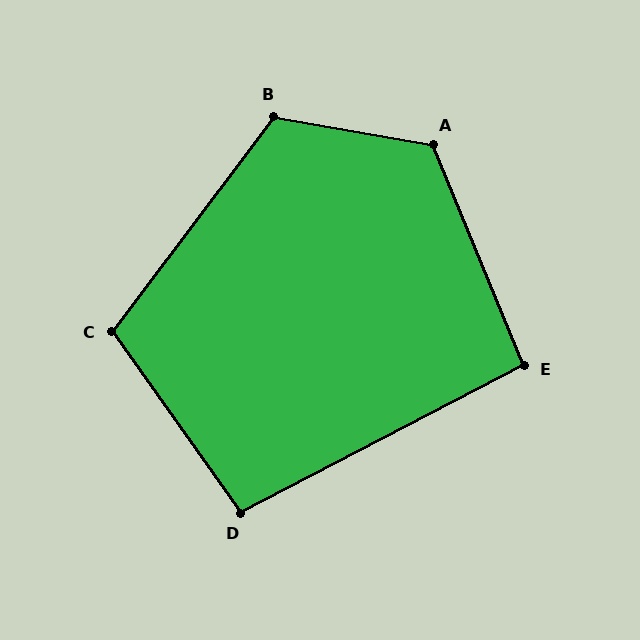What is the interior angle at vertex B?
Approximately 117 degrees (obtuse).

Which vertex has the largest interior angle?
A, at approximately 122 degrees.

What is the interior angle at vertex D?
Approximately 98 degrees (obtuse).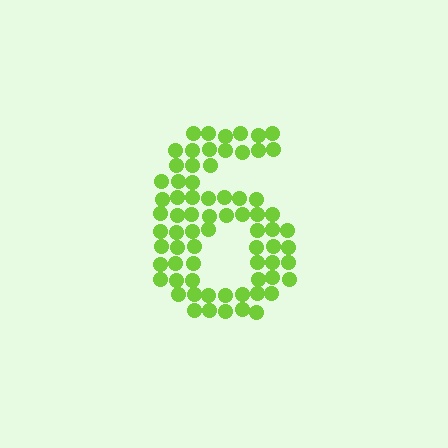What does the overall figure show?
The overall figure shows the digit 6.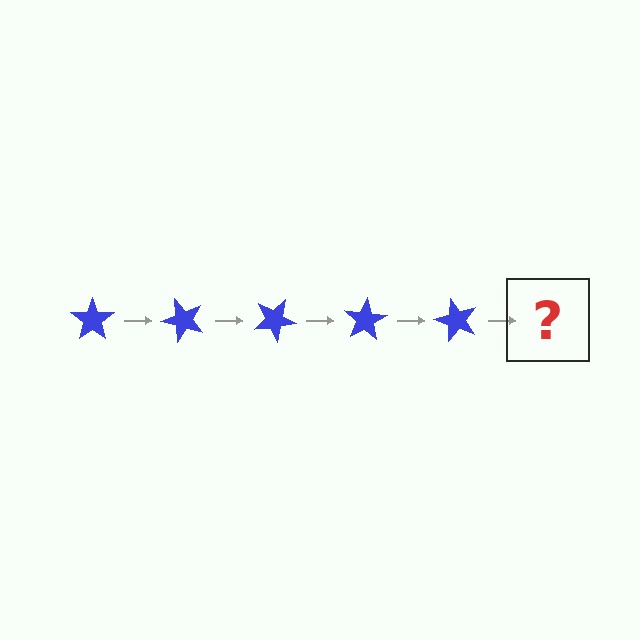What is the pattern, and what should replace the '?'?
The pattern is that the star rotates 50 degrees each step. The '?' should be a blue star rotated 250 degrees.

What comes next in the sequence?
The next element should be a blue star rotated 250 degrees.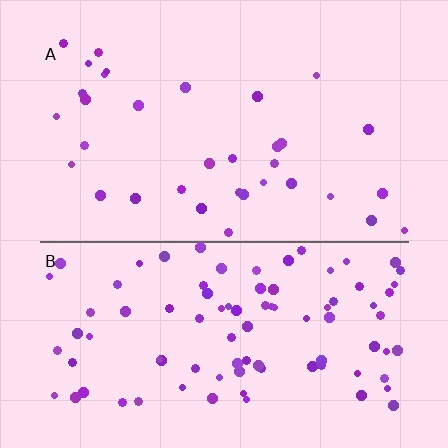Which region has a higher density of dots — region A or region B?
B (the bottom).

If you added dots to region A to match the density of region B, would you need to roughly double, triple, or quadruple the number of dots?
Approximately triple.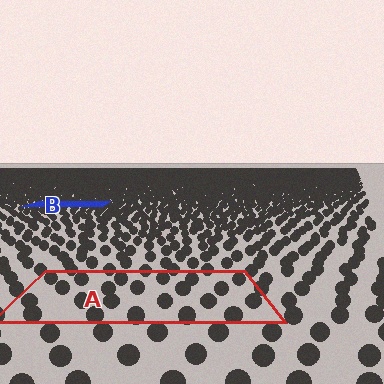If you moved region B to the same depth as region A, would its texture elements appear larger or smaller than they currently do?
They would appear larger. At a closer depth, the same texture elements are projected at a bigger on-screen size.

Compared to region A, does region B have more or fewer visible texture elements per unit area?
Region B has more texture elements per unit area — they are packed more densely because it is farther away.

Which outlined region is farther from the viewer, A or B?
Region B is farther from the viewer — the texture elements inside it appear smaller and more densely packed.